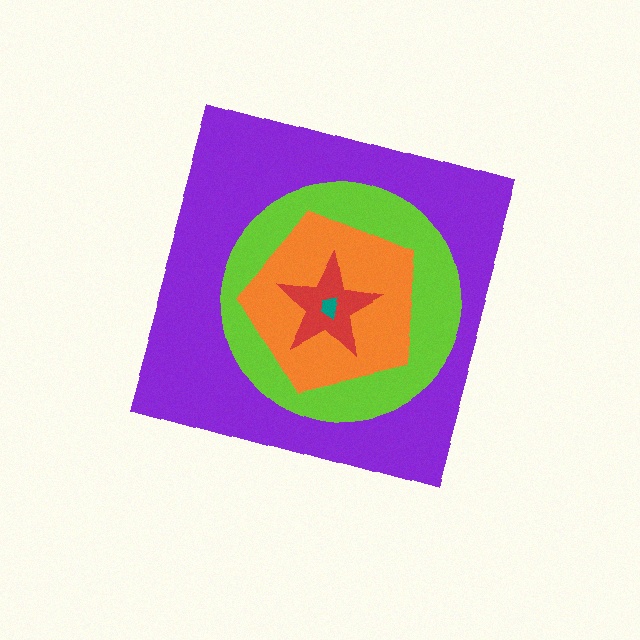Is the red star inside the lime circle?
Yes.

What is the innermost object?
The teal trapezoid.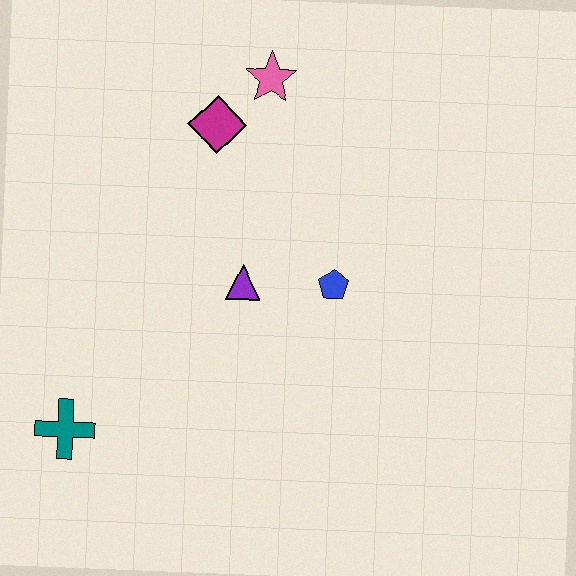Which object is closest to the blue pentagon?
The purple triangle is closest to the blue pentagon.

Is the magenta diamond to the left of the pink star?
Yes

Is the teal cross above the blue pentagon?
No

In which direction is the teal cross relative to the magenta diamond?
The teal cross is below the magenta diamond.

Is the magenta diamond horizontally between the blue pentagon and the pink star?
No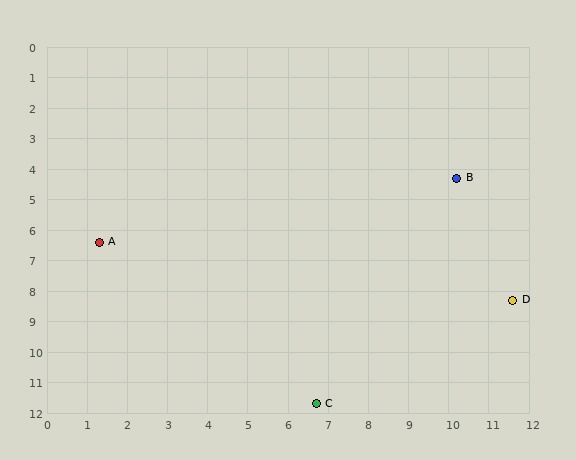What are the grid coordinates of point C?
Point C is at approximately (6.7, 11.7).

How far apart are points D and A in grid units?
Points D and A are about 10.5 grid units apart.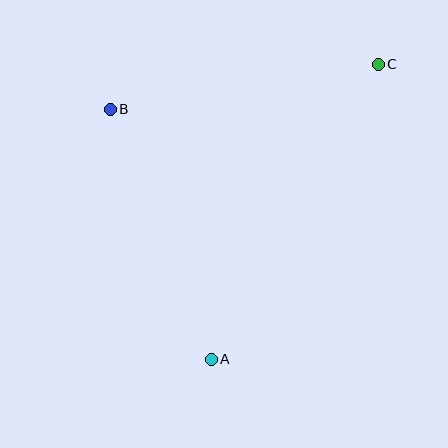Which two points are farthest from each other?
Points A and C are farthest from each other.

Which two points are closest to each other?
Points A and B are closest to each other.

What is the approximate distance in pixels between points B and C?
The distance between B and C is approximately 272 pixels.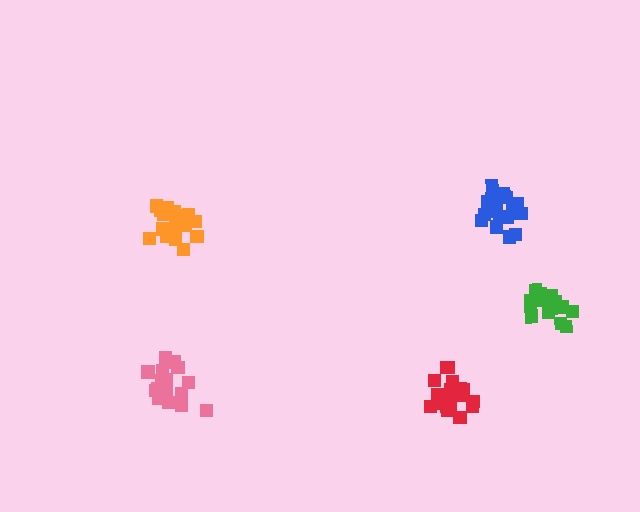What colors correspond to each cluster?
The clusters are colored: orange, red, pink, blue, green.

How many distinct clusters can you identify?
There are 5 distinct clusters.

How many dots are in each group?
Group 1: 21 dots, Group 2: 19 dots, Group 3: 17 dots, Group 4: 21 dots, Group 5: 16 dots (94 total).